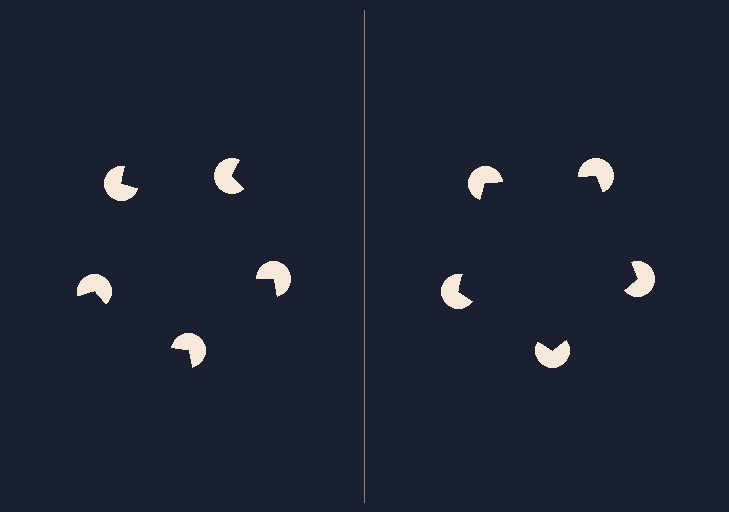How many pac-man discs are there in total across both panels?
10 — 5 on each side.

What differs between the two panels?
The pac-man discs are positioned identically on both sides; only the wedge orientations differ. On the right they align to a pentagon; on the left they are misaligned.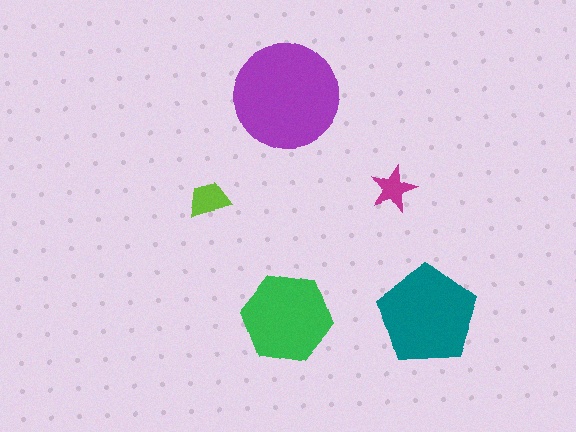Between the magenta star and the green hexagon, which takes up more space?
The green hexagon.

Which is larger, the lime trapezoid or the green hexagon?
The green hexagon.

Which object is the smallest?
The magenta star.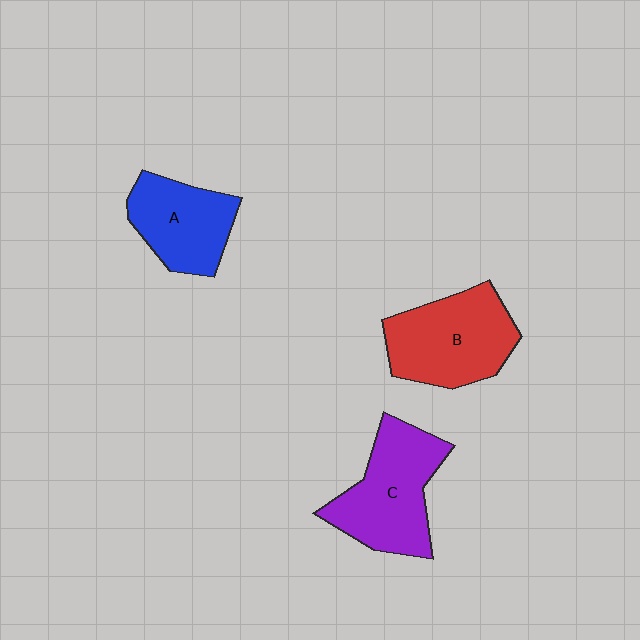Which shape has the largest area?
Shape C (purple).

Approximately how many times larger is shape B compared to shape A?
Approximately 1.3 times.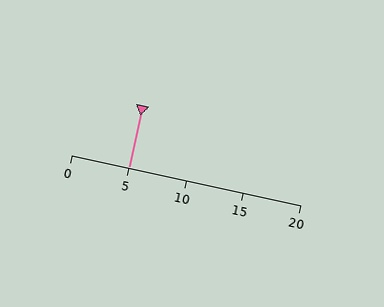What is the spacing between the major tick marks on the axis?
The major ticks are spaced 5 apart.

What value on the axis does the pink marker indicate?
The marker indicates approximately 5.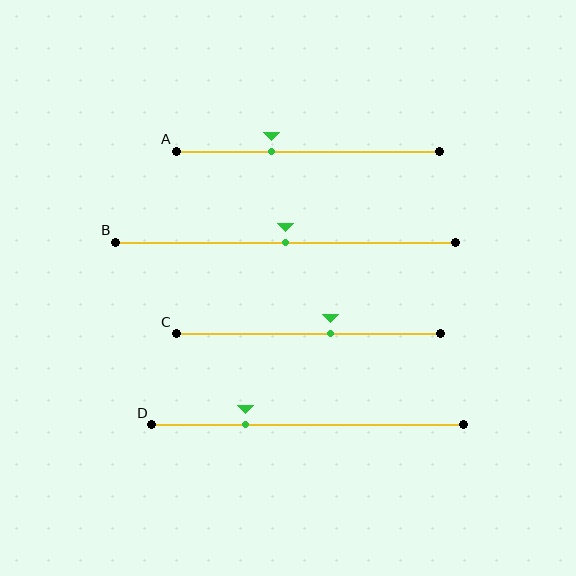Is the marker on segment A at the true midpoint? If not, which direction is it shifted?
No, the marker on segment A is shifted to the left by about 14% of the segment length.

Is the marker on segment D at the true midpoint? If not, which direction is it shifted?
No, the marker on segment D is shifted to the left by about 20% of the segment length.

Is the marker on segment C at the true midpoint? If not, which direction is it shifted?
No, the marker on segment C is shifted to the right by about 9% of the segment length.